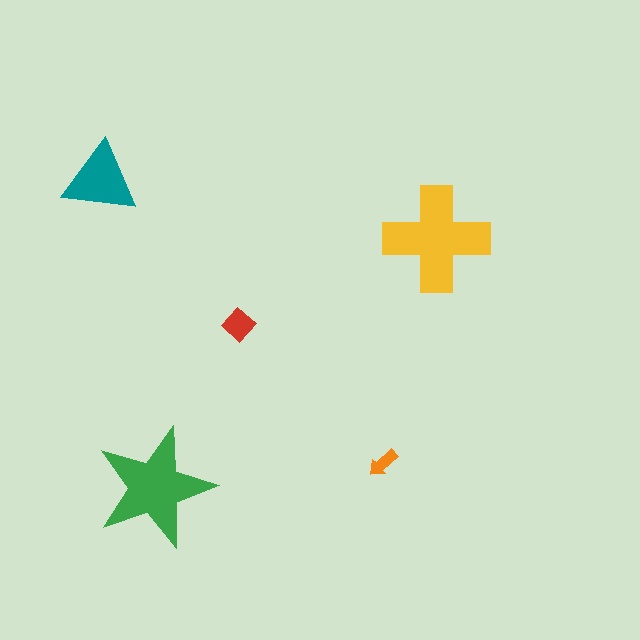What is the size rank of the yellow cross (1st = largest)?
1st.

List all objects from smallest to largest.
The orange arrow, the red diamond, the teal triangle, the green star, the yellow cross.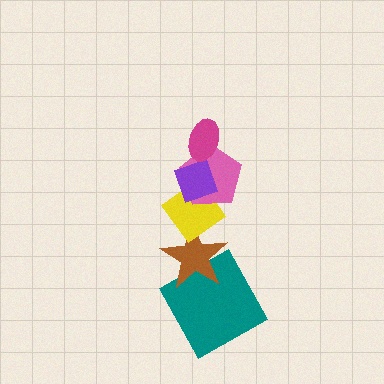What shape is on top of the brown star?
The yellow diamond is on top of the brown star.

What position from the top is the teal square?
The teal square is 6th from the top.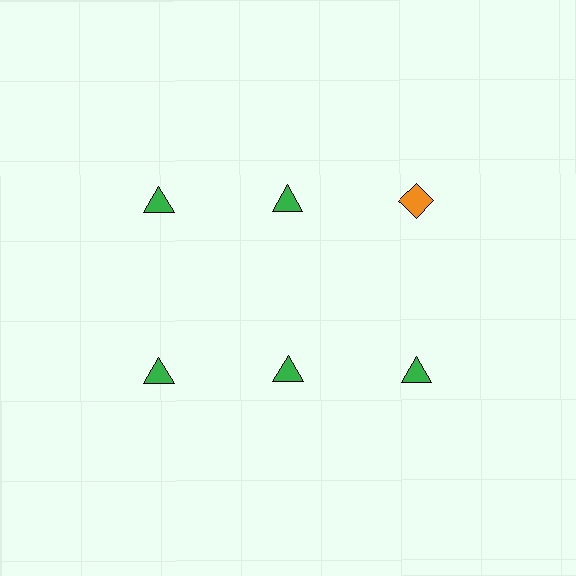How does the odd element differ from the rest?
It differs in both color (orange instead of green) and shape (diamond instead of triangle).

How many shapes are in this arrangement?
There are 6 shapes arranged in a grid pattern.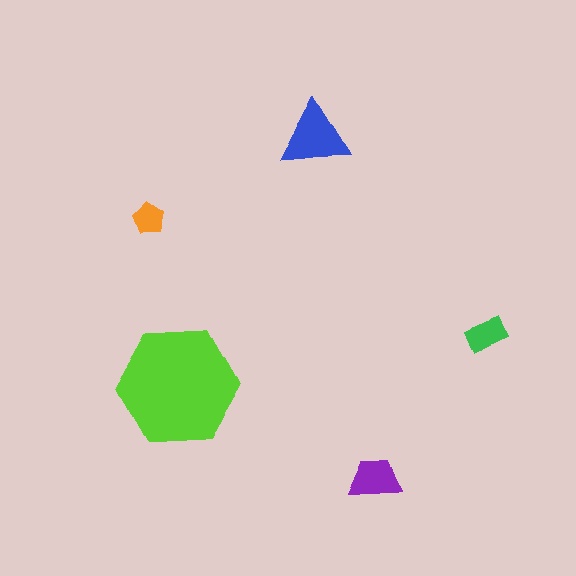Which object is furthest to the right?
The green rectangle is rightmost.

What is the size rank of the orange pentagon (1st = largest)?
5th.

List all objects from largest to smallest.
The lime hexagon, the blue triangle, the purple trapezoid, the green rectangle, the orange pentagon.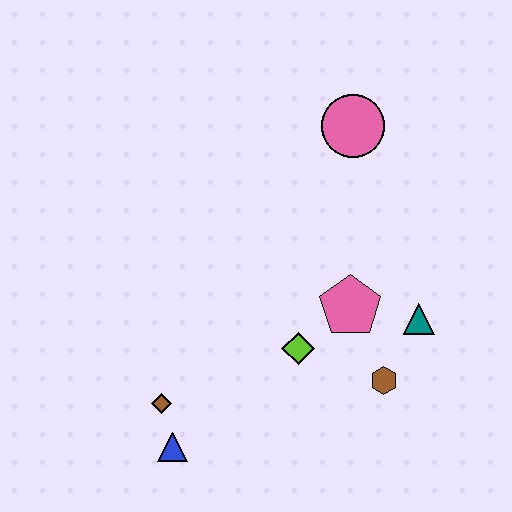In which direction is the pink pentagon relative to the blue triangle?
The pink pentagon is to the right of the blue triangle.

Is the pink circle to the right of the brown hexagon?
No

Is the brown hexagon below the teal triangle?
Yes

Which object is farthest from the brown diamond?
The pink circle is farthest from the brown diamond.